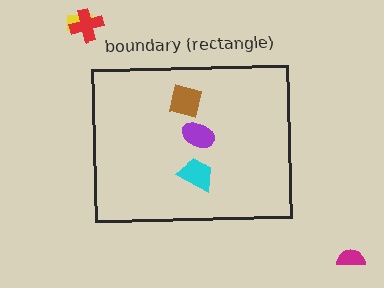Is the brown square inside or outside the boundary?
Inside.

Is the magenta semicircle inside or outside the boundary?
Outside.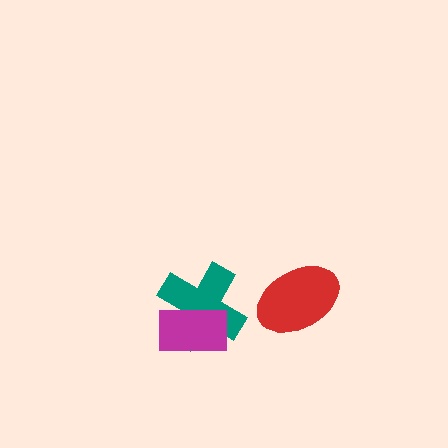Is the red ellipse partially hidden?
No, no other shape covers it.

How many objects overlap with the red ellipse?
0 objects overlap with the red ellipse.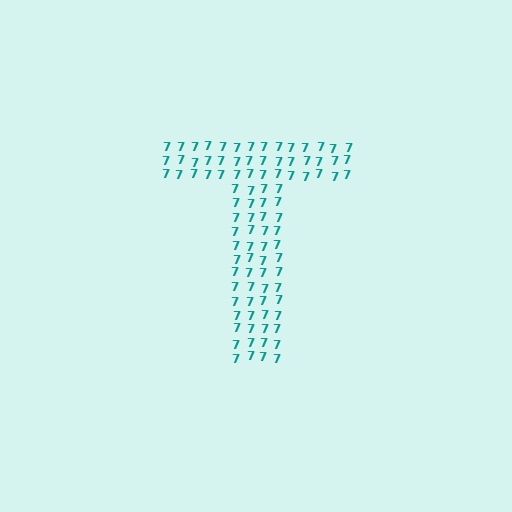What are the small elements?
The small elements are digit 7's.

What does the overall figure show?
The overall figure shows the letter T.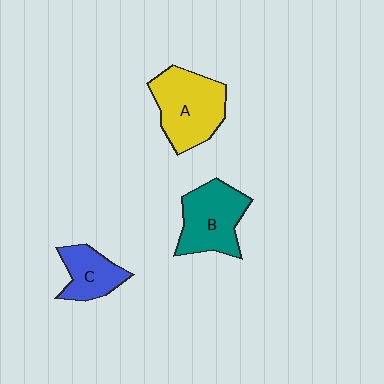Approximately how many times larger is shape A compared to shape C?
Approximately 1.7 times.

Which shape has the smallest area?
Shape C (blue).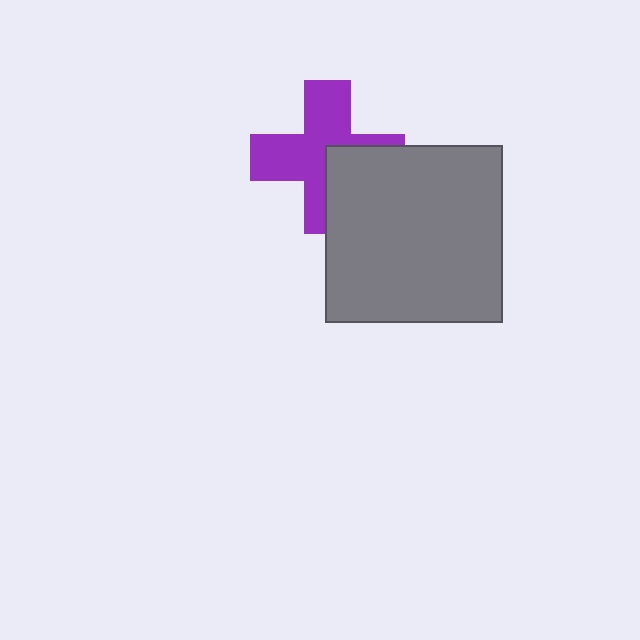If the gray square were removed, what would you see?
You would see the complete purple cross.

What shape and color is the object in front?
The object in front is a gray square.